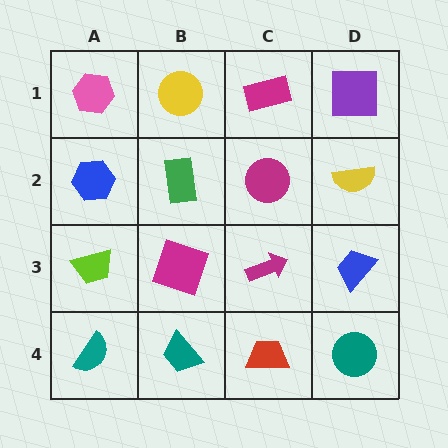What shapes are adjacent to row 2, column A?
A pink hexagon (row 1, column A), a lime trapezoid (row 3, column A), a green rectangle (row 2, column B).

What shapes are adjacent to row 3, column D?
A yellow semicircle (row 2, column D), a teal circle (row 4, column D), a magenta arrow (row 3, column C).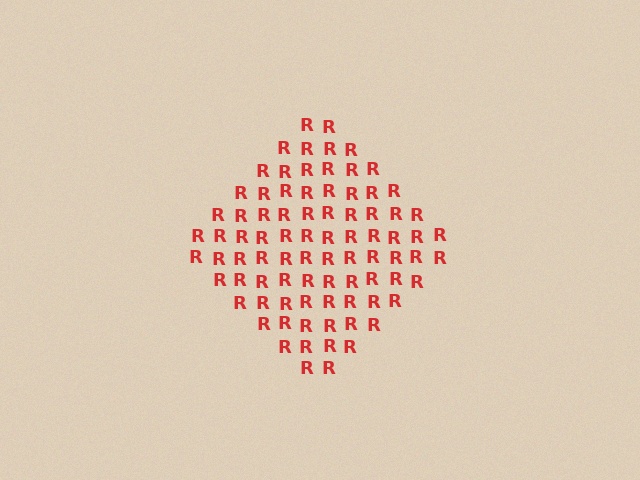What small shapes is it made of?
It is made of small letter R's.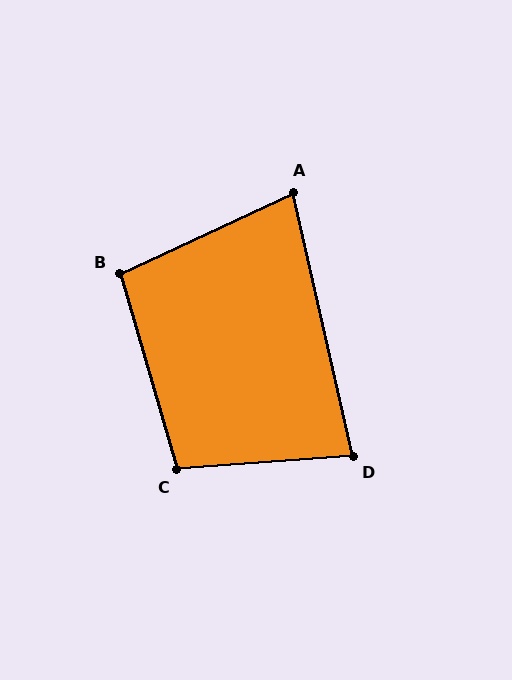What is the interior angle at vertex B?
Approximately 99 degrees (obtuse).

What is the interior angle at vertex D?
Approximately 81 degrees (acute).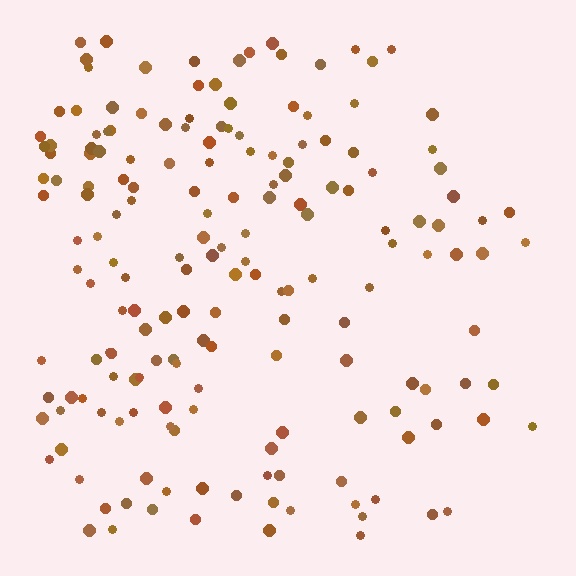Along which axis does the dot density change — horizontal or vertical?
Horizontal.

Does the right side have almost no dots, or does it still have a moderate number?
Still a moderate number, just noticeably fewer than the left.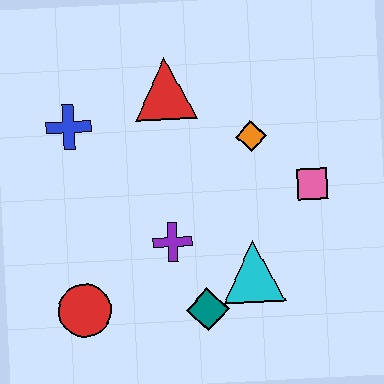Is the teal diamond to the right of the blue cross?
Yes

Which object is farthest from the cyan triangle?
The blue cross is farthest from the cyan triangle.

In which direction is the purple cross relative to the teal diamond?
The purple cross is above the teal diamond.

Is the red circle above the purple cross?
No